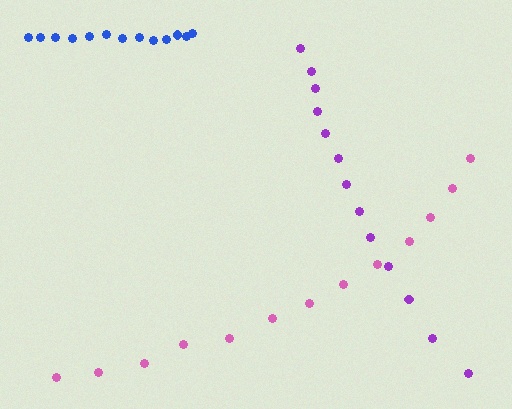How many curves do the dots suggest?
There are 3 distinct paths.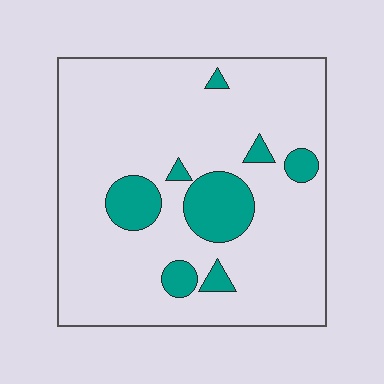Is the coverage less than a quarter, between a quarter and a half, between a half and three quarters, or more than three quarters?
Less than a quarter.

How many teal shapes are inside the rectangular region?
8.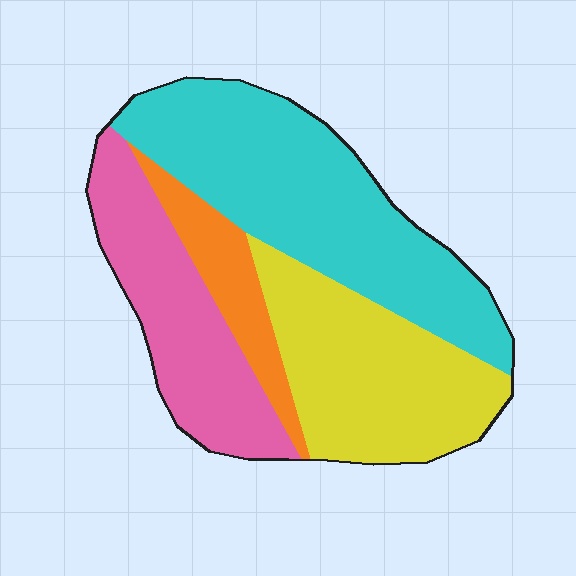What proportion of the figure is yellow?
Yellow takes up about one quarter (1/4) of the figure.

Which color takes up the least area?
Orange, at roughly 10%.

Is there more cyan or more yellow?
Cyan.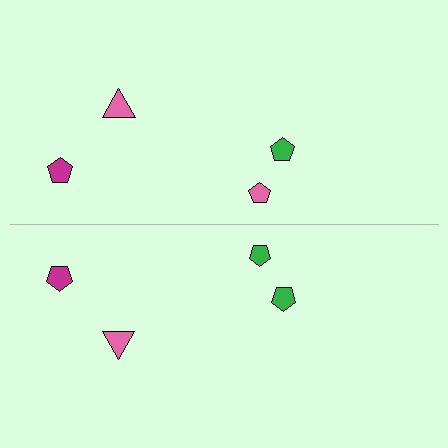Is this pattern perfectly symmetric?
No, the pattern is not perfectly symmetric. The green pentagon on the bottom side breaks the symmetry — its mirror counterpart is pink.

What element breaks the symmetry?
The green pentagon on the bottom side breaks the symmetry — its mirror counterpart is pink.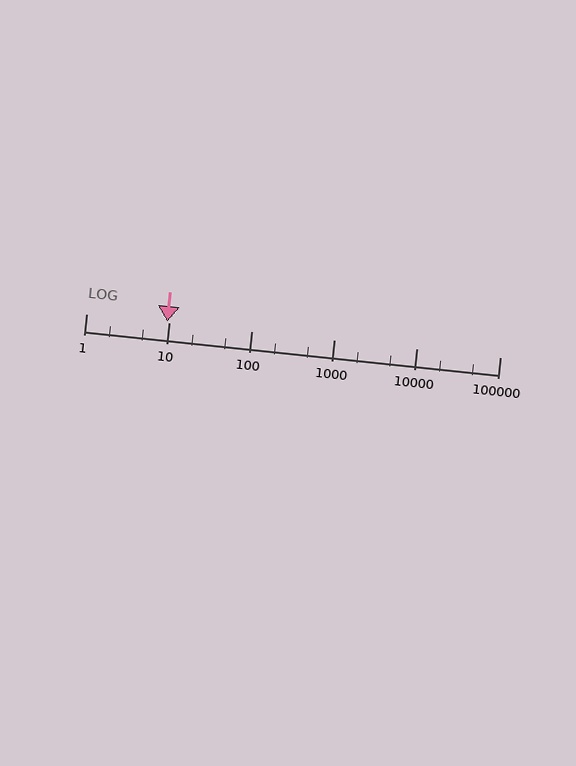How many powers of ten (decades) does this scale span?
The scale spans 5 decades, from 1 to 100000.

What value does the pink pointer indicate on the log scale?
The pointer indicates approximately 9.5.